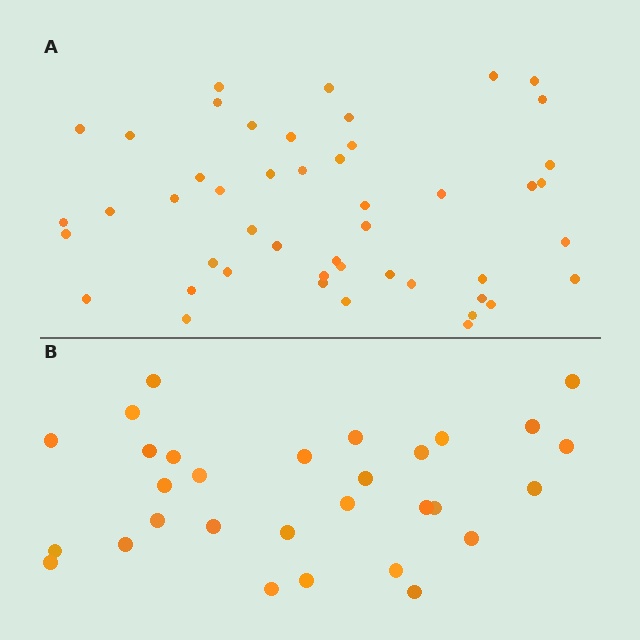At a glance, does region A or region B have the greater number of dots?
Region A (the top region) has more dots.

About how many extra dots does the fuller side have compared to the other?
Region A has approximately 20 more dots than region B.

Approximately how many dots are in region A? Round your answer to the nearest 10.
About 50 dots. (The exact count is 48, which rounds to 50.)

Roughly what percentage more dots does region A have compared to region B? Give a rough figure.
About 60% more.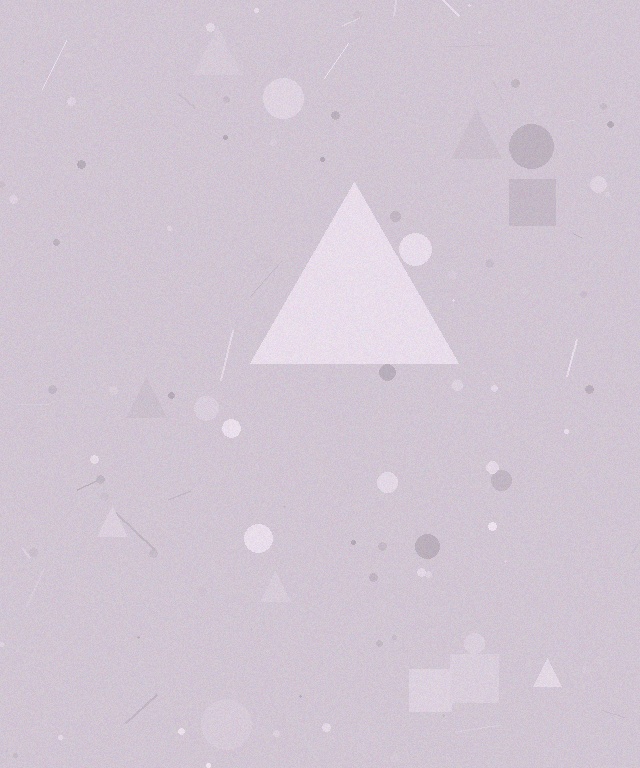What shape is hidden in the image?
A triangle is hidden in the image.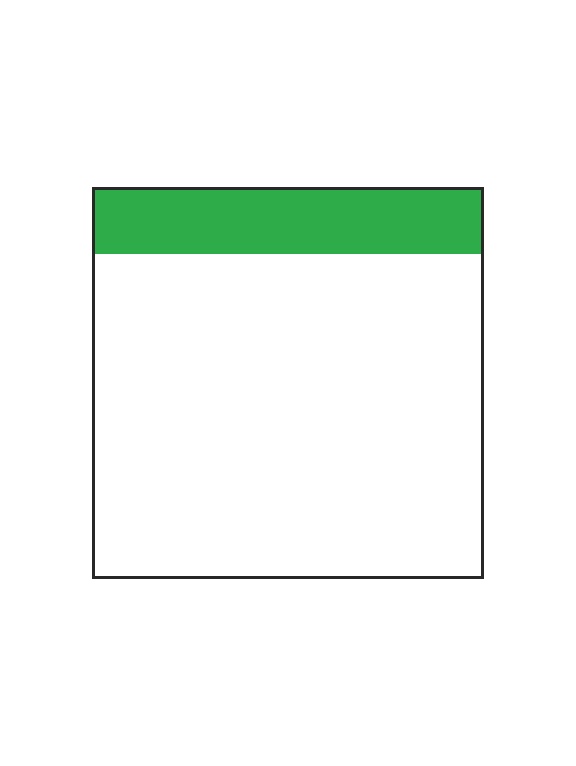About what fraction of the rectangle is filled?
About one sixth (1/6).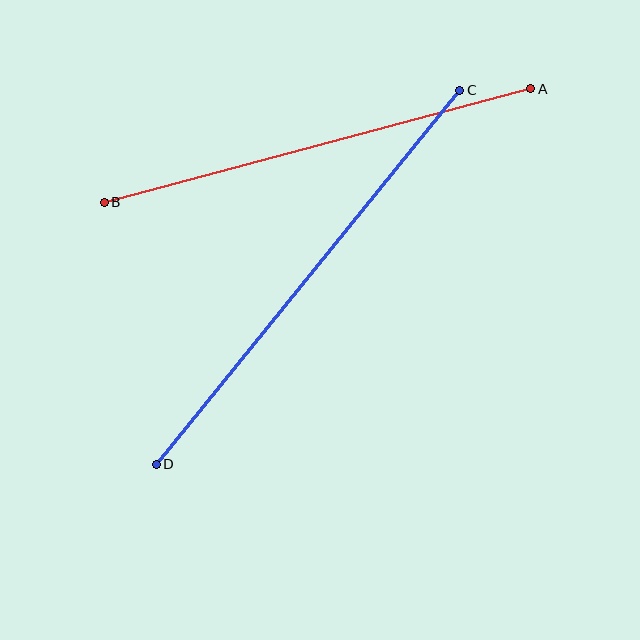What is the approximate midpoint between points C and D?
The midpoint is at approximately (308, 277) pixels.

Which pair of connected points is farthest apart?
Points C and D are farthest apart.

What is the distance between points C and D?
The distance is approximately 482 pixels.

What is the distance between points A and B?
The distance is approximately 441 pixels.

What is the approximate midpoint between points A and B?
The midpoint is at approximately (317, 145) pixels.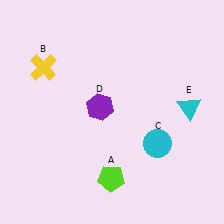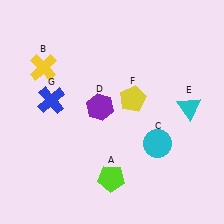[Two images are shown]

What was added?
A yellow pentagon (F), a blue cross (G) were added in Image 2.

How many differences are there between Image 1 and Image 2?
There are 2 differences between the two images.